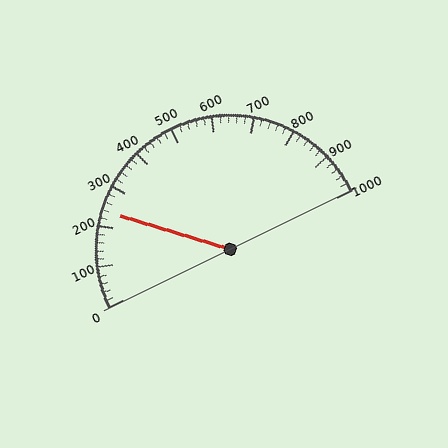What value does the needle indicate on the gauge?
The needle indicates approximately 240.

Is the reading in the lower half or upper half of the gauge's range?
The reading is in the lower half of the range (0 to 1000).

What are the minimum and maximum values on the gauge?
The gauge ranges from 0 to 1000.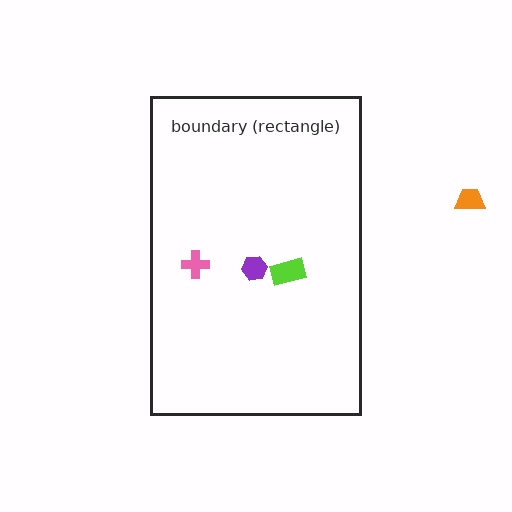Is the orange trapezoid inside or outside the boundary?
Outside.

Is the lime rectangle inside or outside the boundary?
Inside.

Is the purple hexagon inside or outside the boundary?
Inside.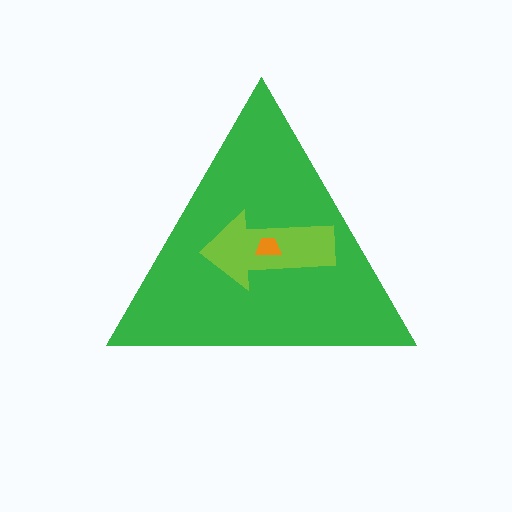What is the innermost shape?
The orange trapezoid.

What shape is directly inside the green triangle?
The lime arrow.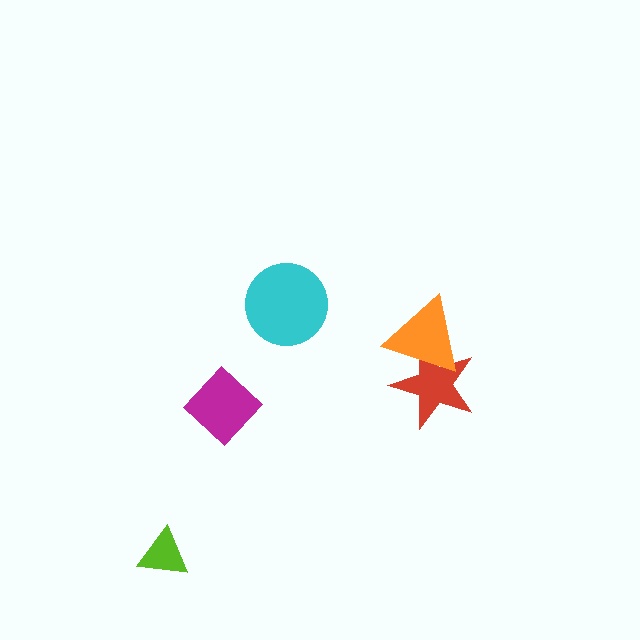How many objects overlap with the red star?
1 object overlaps with the red star.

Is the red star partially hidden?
Yes, it is partially covered by another shape.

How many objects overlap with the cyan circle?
0 objects overlap with the cyan circle.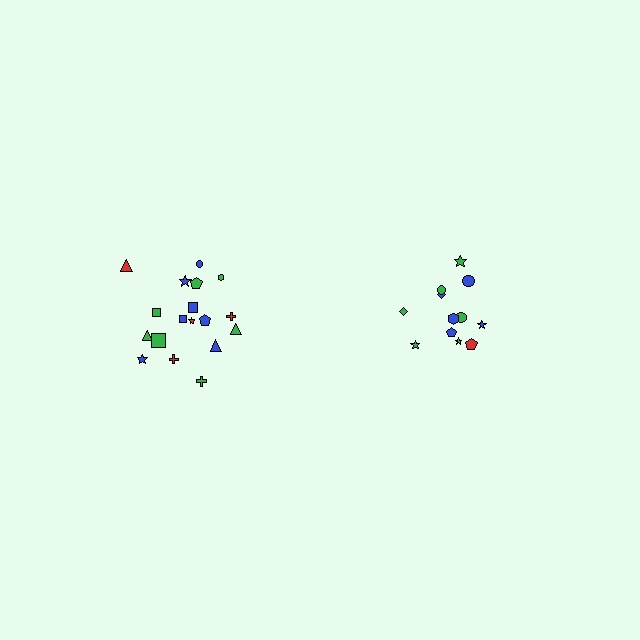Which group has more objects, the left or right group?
The left group.